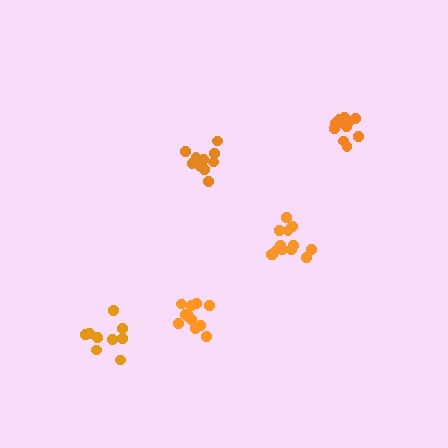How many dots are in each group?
Group 1: 12 dots, Group 2: 13 dots, Group 3: 13 dots, Group 4: 9 dots, Group 5: 11 dots (58 total).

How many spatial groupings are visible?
There are 5 spatial groupings.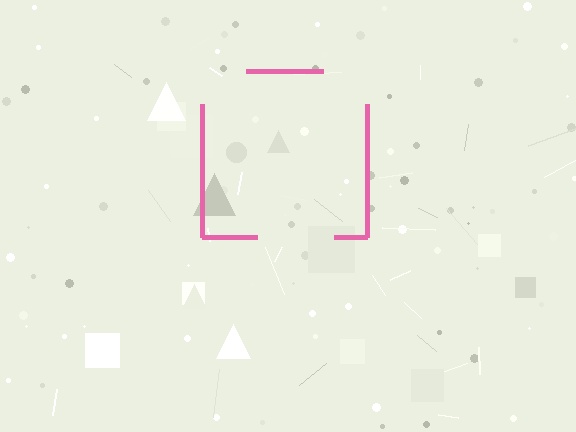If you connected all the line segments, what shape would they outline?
They would outline a square.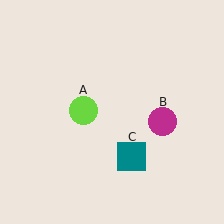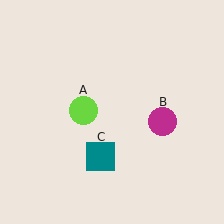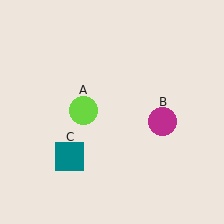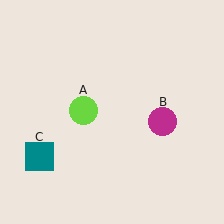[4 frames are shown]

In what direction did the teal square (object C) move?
The teal square (object C) moved left.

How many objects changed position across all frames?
1 object changed position: teal square (object C).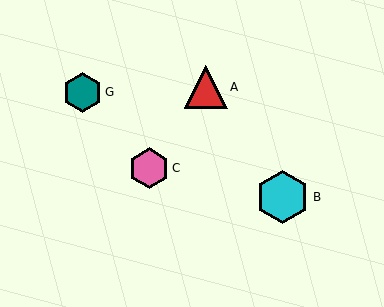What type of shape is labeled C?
Shape C is a pink hexagon.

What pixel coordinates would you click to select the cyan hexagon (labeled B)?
Click at (283, 197) to select the cyan hexagon B.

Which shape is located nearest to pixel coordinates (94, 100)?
The teal hexagon (labeled G) at (83, 92) is nearest to that location.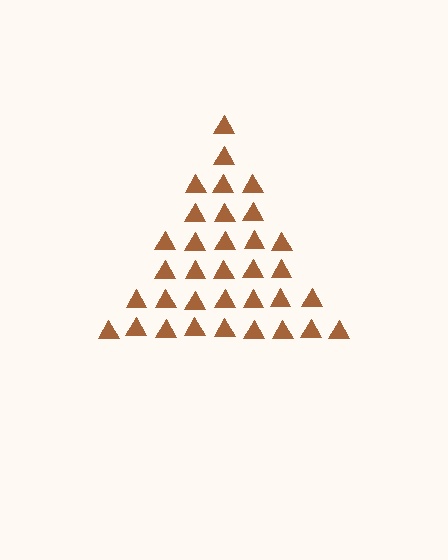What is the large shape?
The large shape is a triangle.